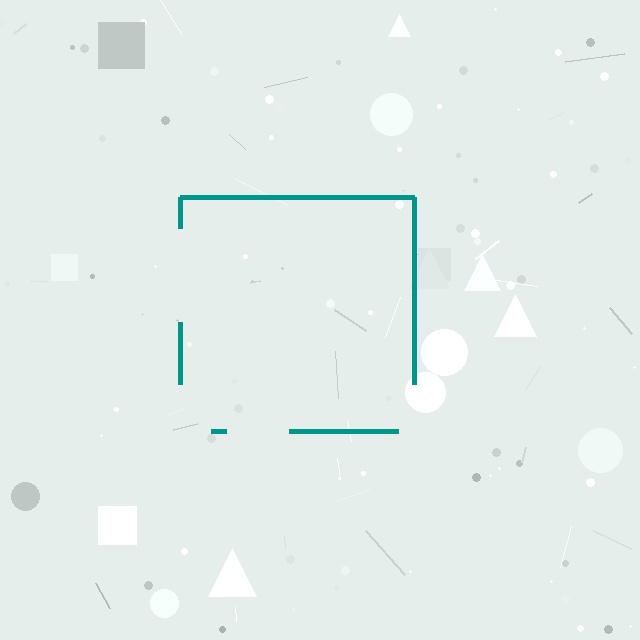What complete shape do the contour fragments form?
The contour fragments form a square.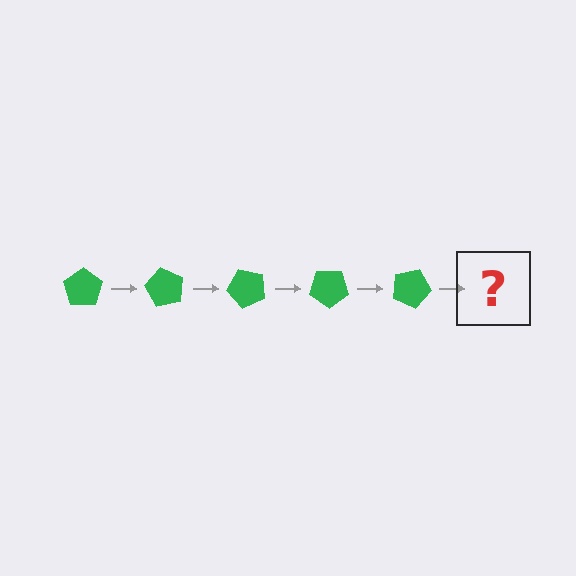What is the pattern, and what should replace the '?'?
The pattern is that the pentagon rotates 60 degrees each step. The '?' should be a green pentagon rotated 300 degrees.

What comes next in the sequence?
The next element should be a green pentagon rotated 300 degrees.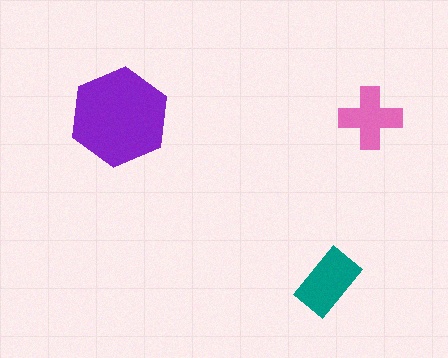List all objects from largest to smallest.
The purple hexagon, the teal rectangle, the pink cross.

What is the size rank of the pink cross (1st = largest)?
3rd.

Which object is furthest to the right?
The pink cross is rightmost.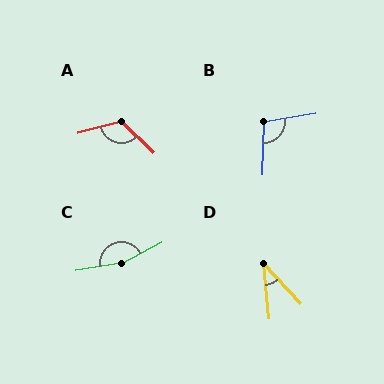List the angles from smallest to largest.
D (37°), B (101°), A (121°), C (162°).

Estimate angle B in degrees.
Approximately 101 degrees.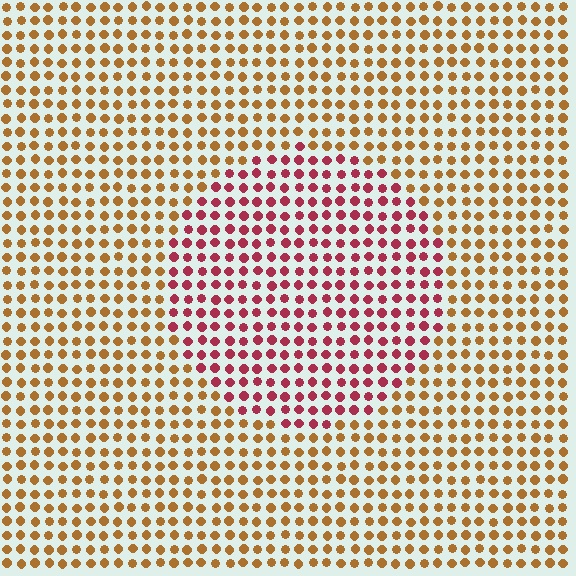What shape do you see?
I see a circle.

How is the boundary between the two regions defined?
The boundary is defined purely by a slight shift in hue (about 47 degrees). Spacing, size, and orientation are identical on both sides.